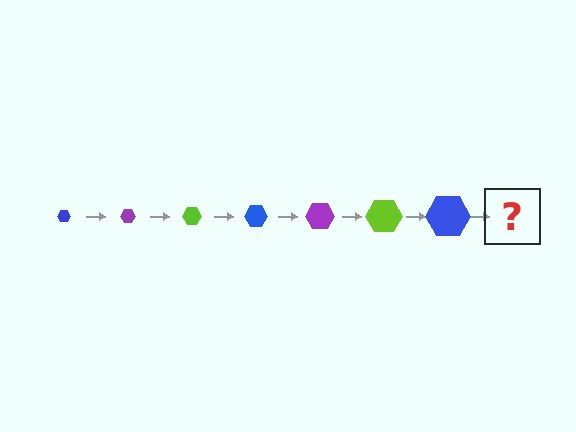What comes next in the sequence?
The next element should be a purple hexagon, larger than the previous one.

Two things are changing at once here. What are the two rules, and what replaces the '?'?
The two rules are that the hexagon grows larger each step and the color cycles through blue, purple, and lime. The '?' should be a purple hexagon, larger than the previous one.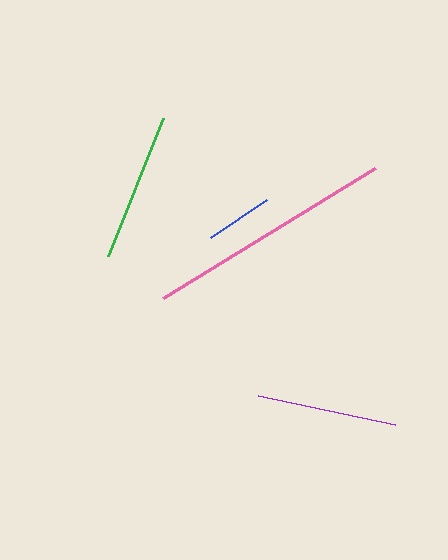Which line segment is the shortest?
The blue line is the shortest at approximately 68 pixels.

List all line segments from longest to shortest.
From longest to shortest: pink, green, purple, blue.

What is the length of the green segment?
The green segment is approximately 149 pixels long.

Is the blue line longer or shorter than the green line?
The green line is longer than the blue line.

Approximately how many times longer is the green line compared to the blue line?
The green line is approximately 2.2 times the length of the blue line.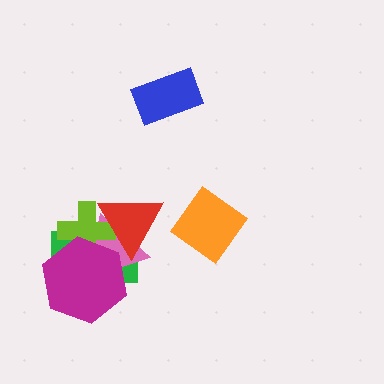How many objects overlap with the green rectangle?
4 objects overlap with the green rectangle.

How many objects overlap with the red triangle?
4 objects overlap with the red triangle.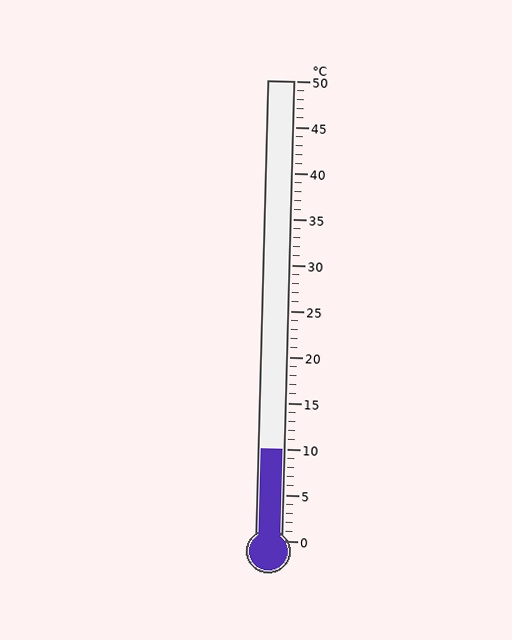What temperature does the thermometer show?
The thermometer shows approximately 10°C.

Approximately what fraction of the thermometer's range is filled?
The thermometer is filled to approximately 20% of its range.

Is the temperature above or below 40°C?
The temperature is below 40°C.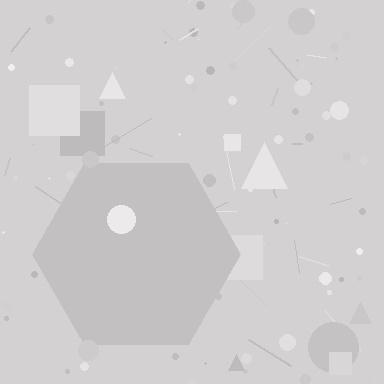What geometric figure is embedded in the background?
A hexagon is embedded in the background.